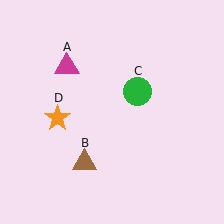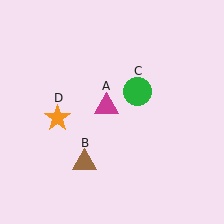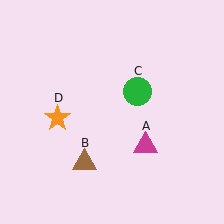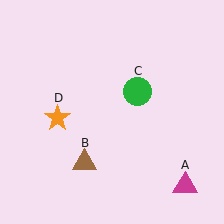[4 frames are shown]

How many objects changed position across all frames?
1 object changed position: magenta triangle (object A).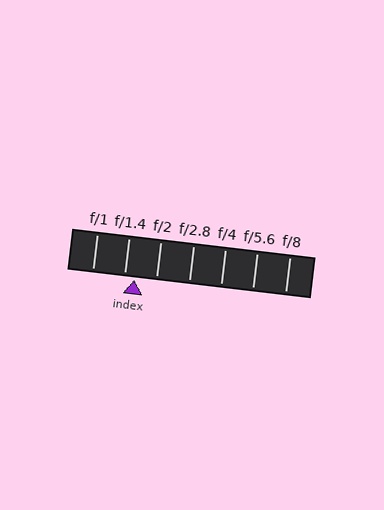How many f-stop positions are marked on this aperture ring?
There are 7 f-stop positions marked.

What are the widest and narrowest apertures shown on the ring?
The widest aperture shown is f/1 and the narrowest is f/8.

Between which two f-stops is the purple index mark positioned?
The index mark is between f/1.4 and f/2.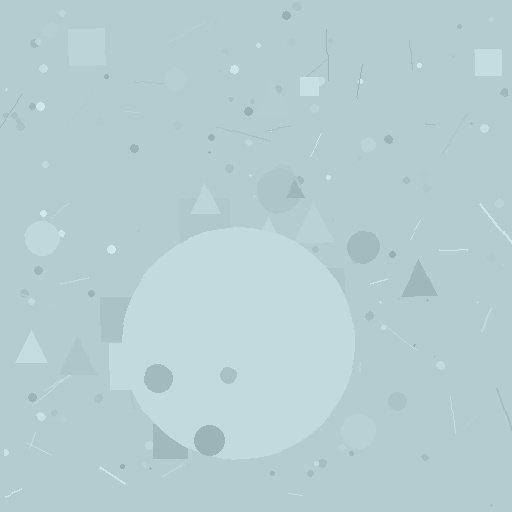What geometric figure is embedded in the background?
A circle is embedded in the background.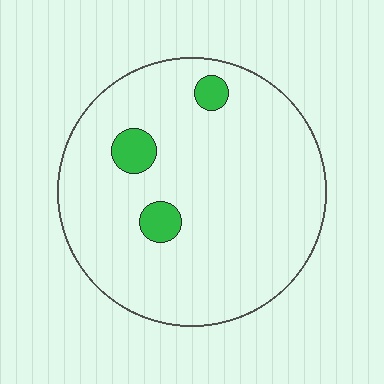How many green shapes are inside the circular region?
3.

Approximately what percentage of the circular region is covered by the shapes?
Approximately 5%.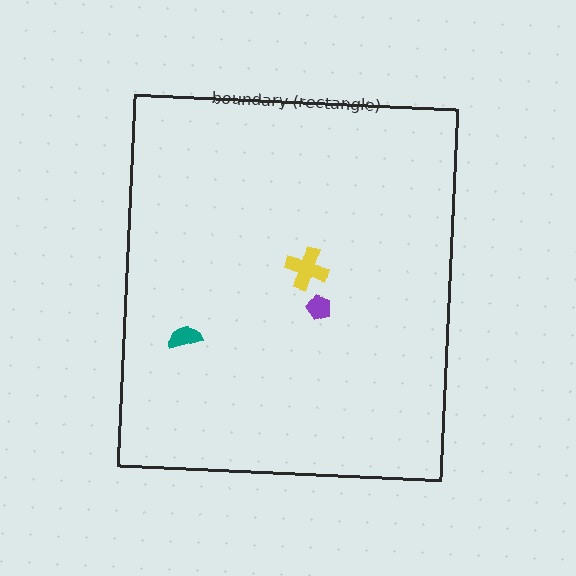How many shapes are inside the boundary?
3 inside, 0 outside.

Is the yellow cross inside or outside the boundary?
Inside.